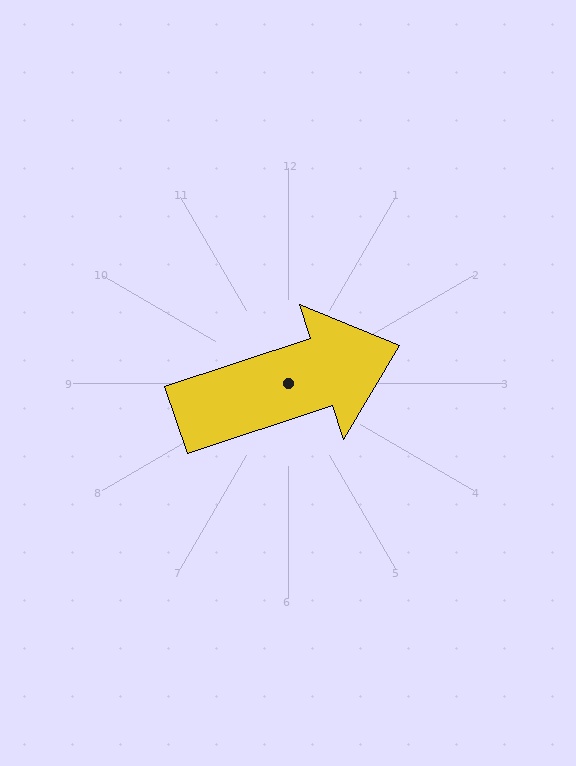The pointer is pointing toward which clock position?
Roughly 2 o'clock.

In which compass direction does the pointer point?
East.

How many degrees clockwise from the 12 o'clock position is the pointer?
Approximately 72 degrees.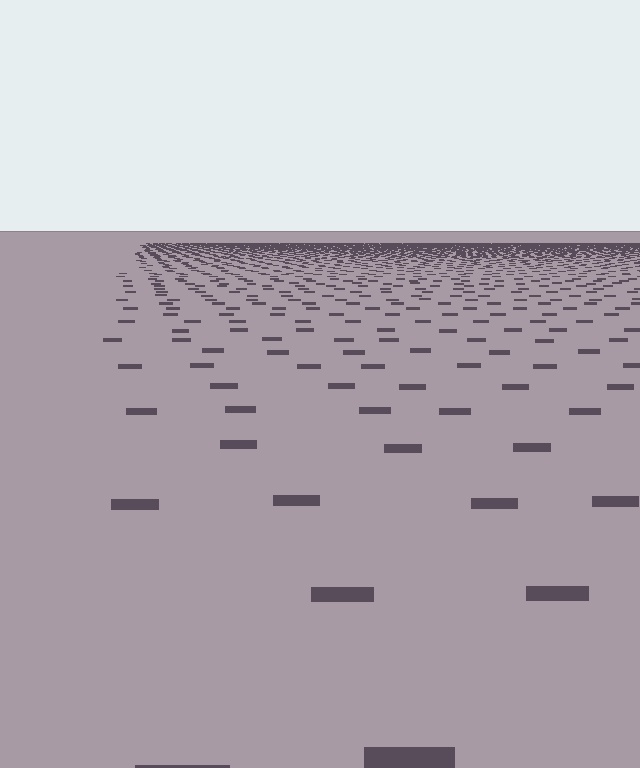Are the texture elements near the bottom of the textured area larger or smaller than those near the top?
Larger. Near the bottom, elements are closer to the viewer and appear at a bigger on-screen size.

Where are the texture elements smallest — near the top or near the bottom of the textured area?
Near the top.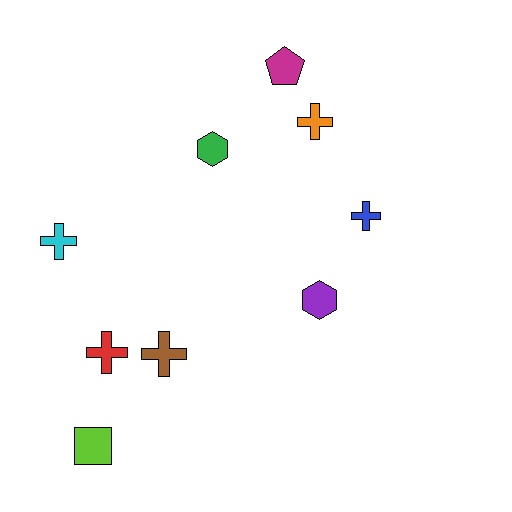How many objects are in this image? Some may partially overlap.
There are 9 objects.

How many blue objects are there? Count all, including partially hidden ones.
There is 1 blue object.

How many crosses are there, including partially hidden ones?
There are 5 crosses.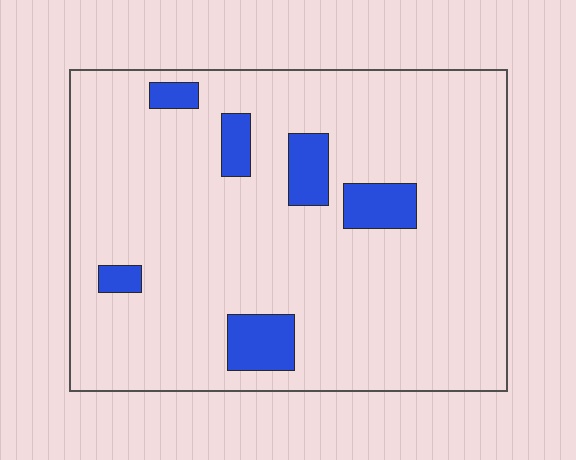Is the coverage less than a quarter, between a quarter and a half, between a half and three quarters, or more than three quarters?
Less than a quarter.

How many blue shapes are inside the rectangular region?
6.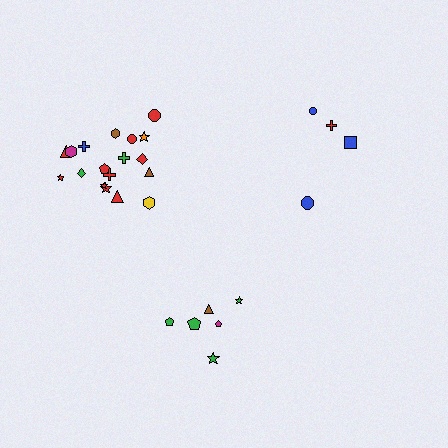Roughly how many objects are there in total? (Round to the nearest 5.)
Roughly 30 objects in total.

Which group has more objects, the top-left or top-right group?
The top-left group.